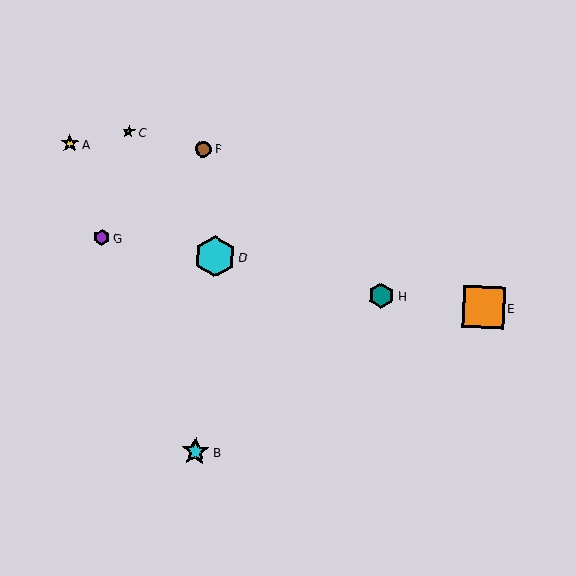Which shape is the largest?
The orange square (labeled E) is the largest.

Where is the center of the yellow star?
The center of the yellow star is at (70, 144).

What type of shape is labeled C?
Shape C is a green star.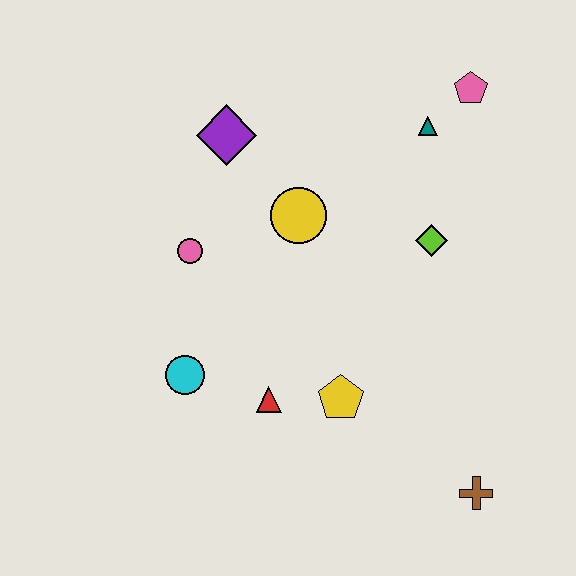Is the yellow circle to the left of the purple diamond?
No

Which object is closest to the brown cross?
The yellow pentagon is closest to the brown cross.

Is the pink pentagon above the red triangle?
Yes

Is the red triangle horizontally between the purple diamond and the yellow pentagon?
Yes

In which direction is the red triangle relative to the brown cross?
The red triangle is to the left of the brown cross.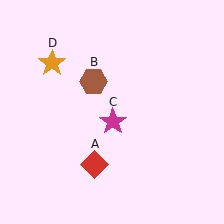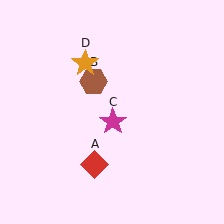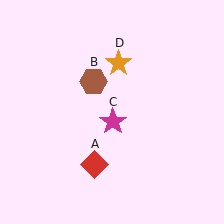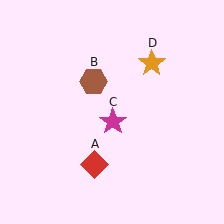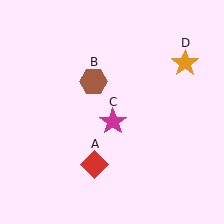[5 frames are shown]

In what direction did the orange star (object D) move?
The orange star (object D) moved right.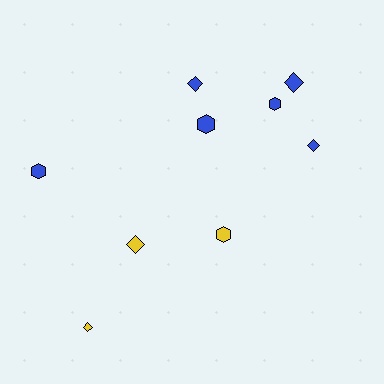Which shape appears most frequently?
Diamond, with 5 objects.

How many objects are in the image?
There are 9 objects.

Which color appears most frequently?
Blue, with 6 objects.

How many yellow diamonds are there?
There are 2 yellow diamonds.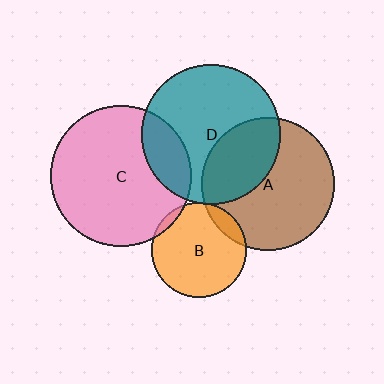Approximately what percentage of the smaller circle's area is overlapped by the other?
Approximately 5%.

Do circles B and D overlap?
Yes.